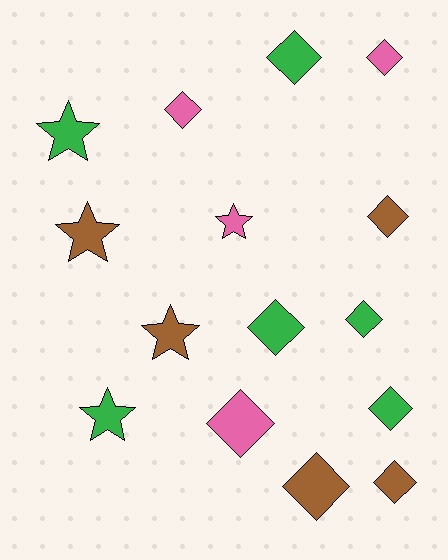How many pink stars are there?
There is 1 pink star.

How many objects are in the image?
There are 15 objects.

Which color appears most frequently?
Green, with 6 objects.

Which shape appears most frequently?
Diamond, with 10 objects.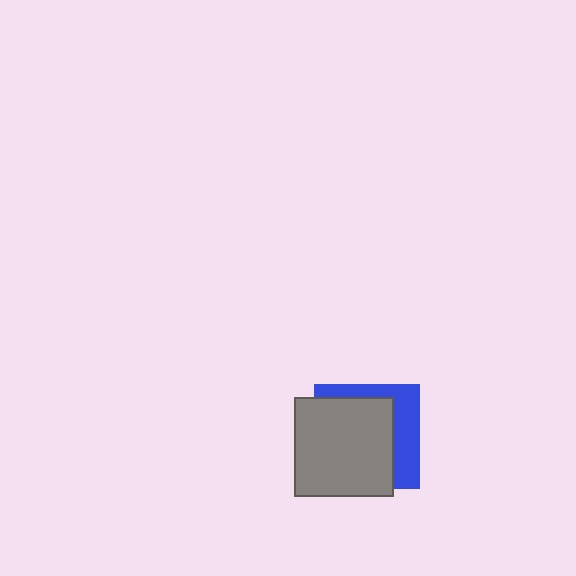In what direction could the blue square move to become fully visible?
The blue square could move toward the upper-right. That would shift it out from behind the gray square entirely.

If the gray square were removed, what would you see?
You would see the complete blue square.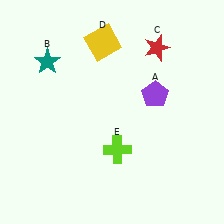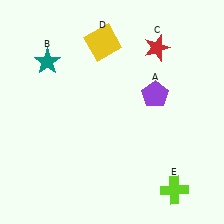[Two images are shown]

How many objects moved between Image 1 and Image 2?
1 object moved between the two images.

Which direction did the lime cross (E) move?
The lime cross (E) moved right.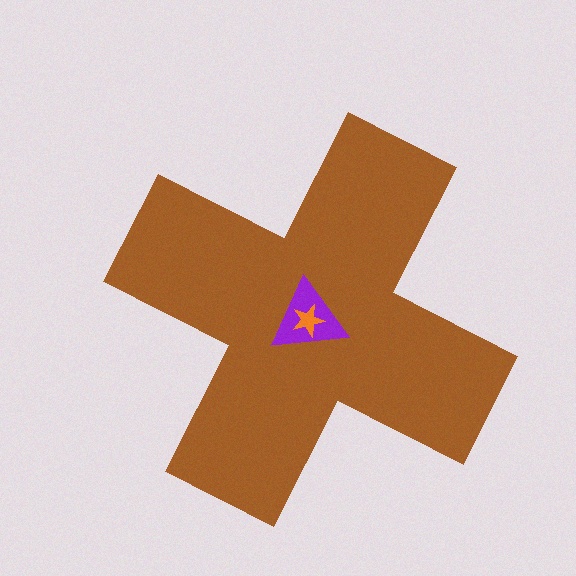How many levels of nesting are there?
3.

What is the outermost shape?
The brown cross.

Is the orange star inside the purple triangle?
Yes.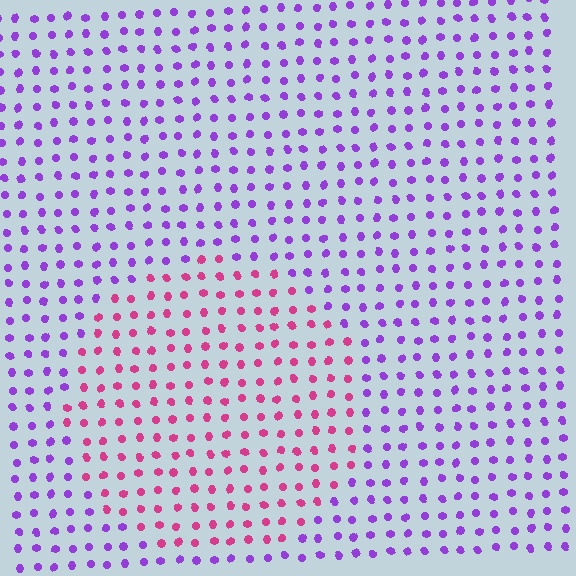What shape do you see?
I see a circle.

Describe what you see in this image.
The image is filled with small purple elements in a uniform arrangement. A circle-shaped region is visible where the elements are tinted to a slightly different hue, forming a subtle color boundary.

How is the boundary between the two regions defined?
The boundary is defined purely by a slight shift in hue (about 55 degrees). Spacing, size, and orientation are identical on both sides.